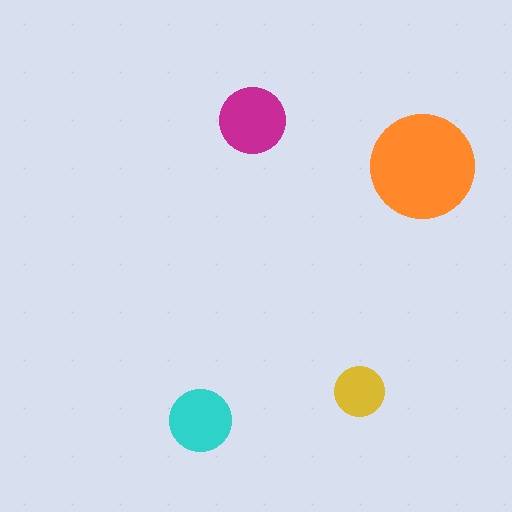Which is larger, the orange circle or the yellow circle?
The orange one.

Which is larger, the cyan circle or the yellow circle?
The cyan one.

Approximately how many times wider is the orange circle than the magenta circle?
About 1.5 times wider.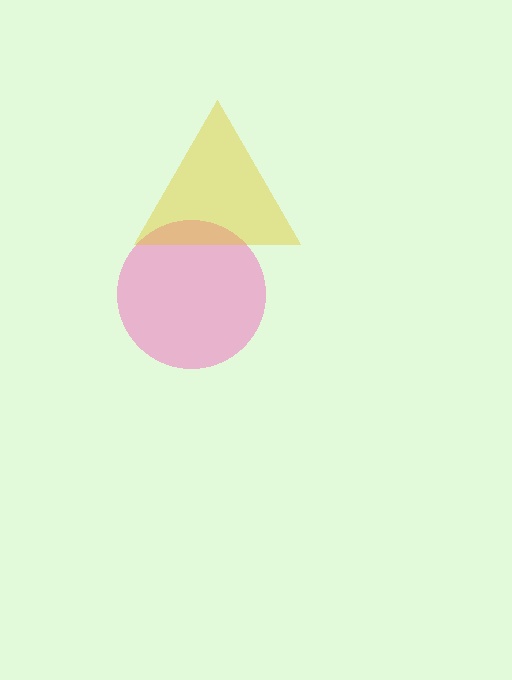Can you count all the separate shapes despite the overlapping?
Yes, there are 2 separate shapes.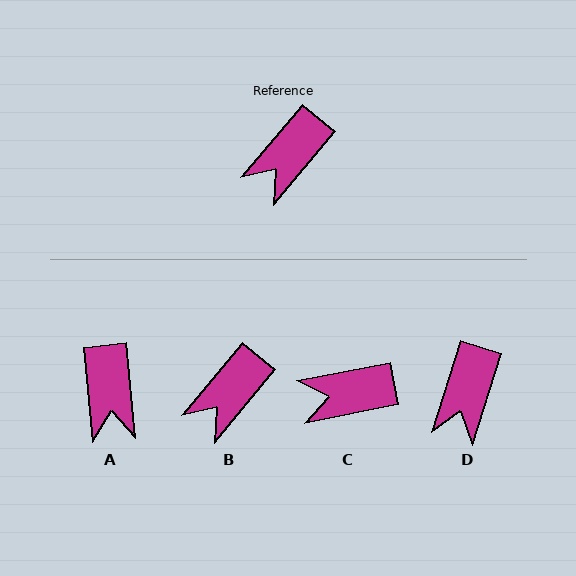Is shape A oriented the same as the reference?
No, it is off by about 46 degrees.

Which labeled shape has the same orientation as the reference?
B.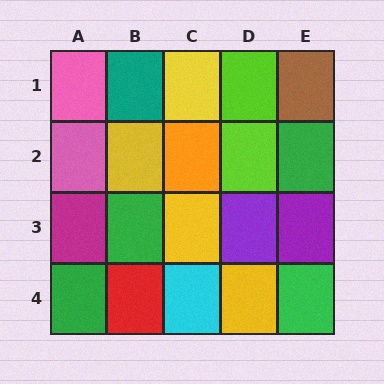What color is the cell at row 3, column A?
Magenta.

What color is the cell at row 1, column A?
Pink.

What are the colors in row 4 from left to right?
Green, red, cyan, yellow, green.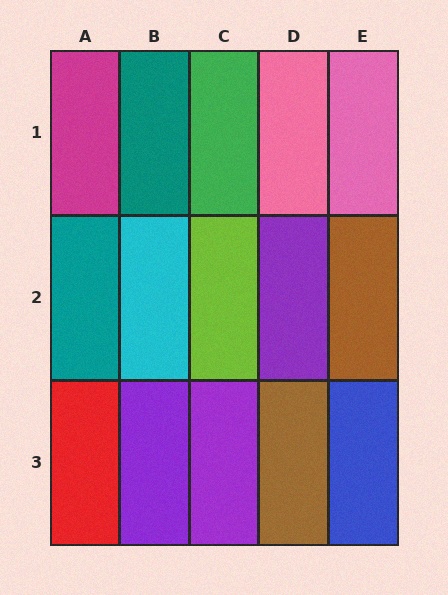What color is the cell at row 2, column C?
Lime.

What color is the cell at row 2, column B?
Cyan.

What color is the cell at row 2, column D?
Purple.